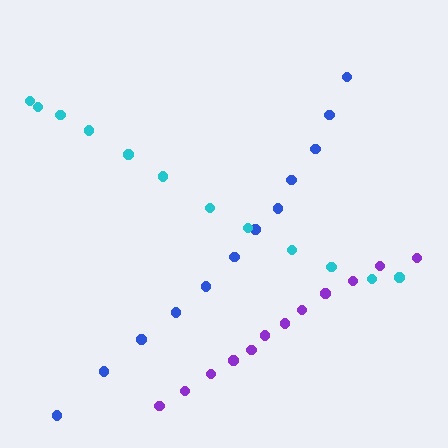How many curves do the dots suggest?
There are 3 distinct paths.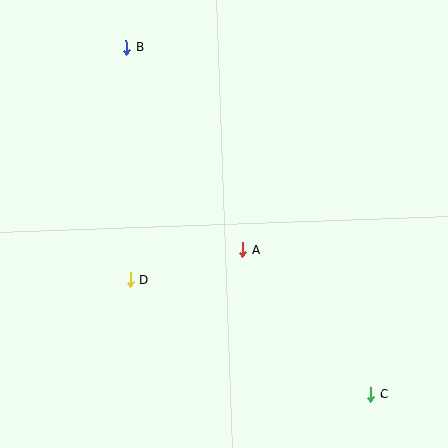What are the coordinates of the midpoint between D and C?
The midpoint between D and C is at (251, 337).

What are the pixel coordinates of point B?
Point B is at (127, 48).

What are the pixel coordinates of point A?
Point A is at (242, 250).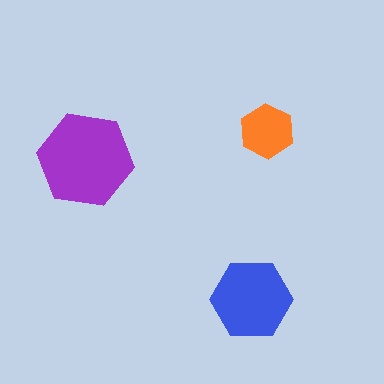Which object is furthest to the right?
The orange hexagon is rightmost.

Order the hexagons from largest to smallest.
the purple one, the blue one, the orange one.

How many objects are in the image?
There are 3 objects in the image.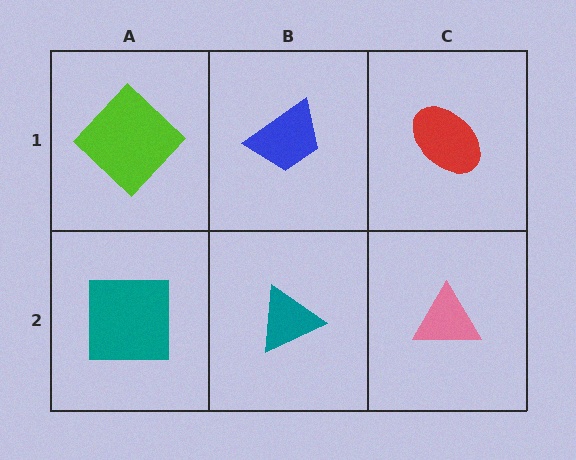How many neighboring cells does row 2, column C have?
2.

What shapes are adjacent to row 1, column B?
A teal triangle (row 2, column B), a lime diamond (row 1, column A), a red ellipse (row 1, column C).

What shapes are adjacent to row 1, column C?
A pink triangle (row 2, column C), a blue trapezoid (row 1, column B).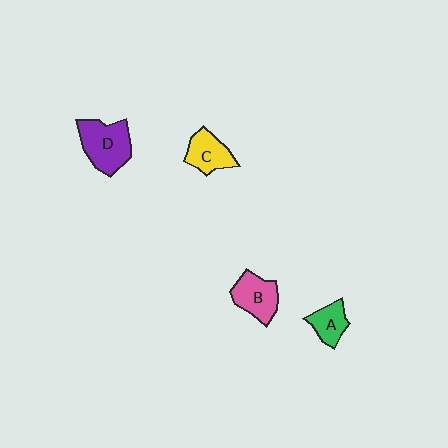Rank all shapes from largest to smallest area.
From largest to smallest: D (purple), B (pink), C (yellow), A (green).